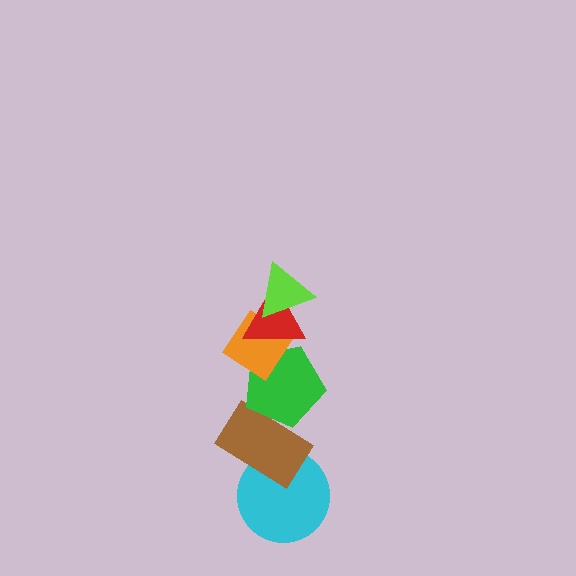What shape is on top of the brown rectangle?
The green pentagon is on top of the brown rectangle.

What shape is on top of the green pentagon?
The orange diamond is on top of the green pentagon.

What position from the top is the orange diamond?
The orange diamond is 3rd from the top.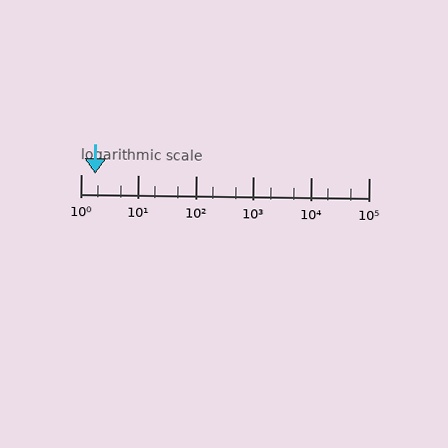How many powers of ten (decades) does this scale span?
The scale spans 5 decades, from 1 to 100000.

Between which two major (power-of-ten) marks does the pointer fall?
The pointer is between 1 and 10.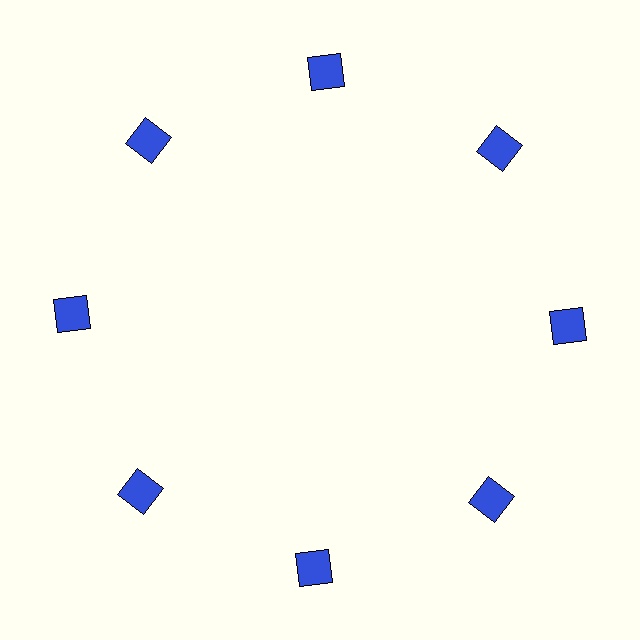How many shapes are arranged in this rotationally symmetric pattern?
There are 8 shapes, arranged in 8 groups of 1.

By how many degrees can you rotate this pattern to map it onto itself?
The pattern maps onto itself every 45 degrees of rotation.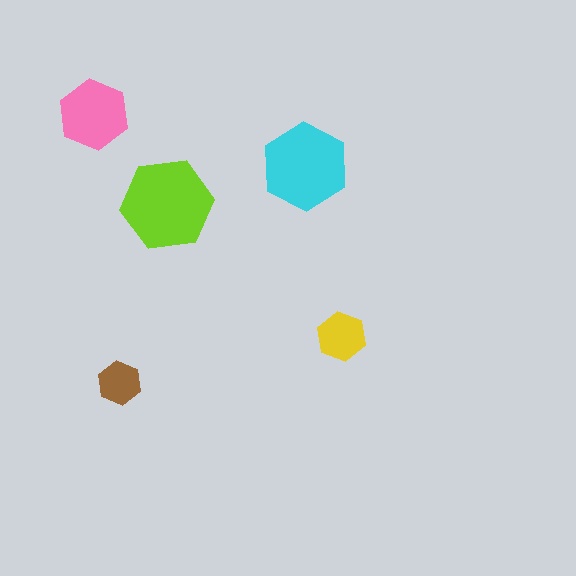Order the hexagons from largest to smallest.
the lime one, the cyan one, the pink one, the yellow one, the brown one.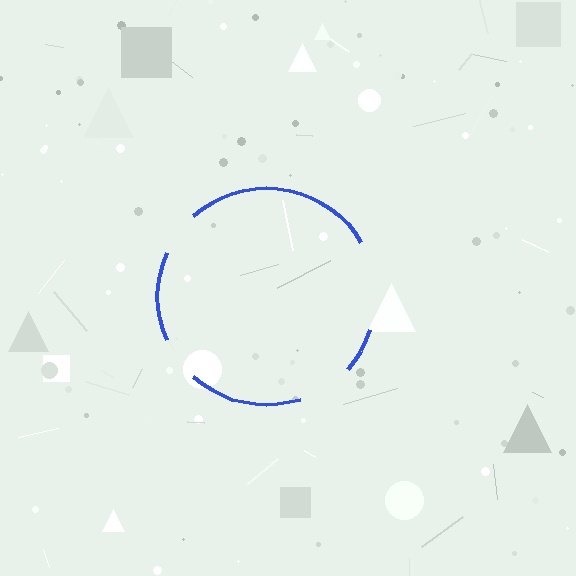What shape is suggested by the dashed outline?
The dashed outline suggests a circle.